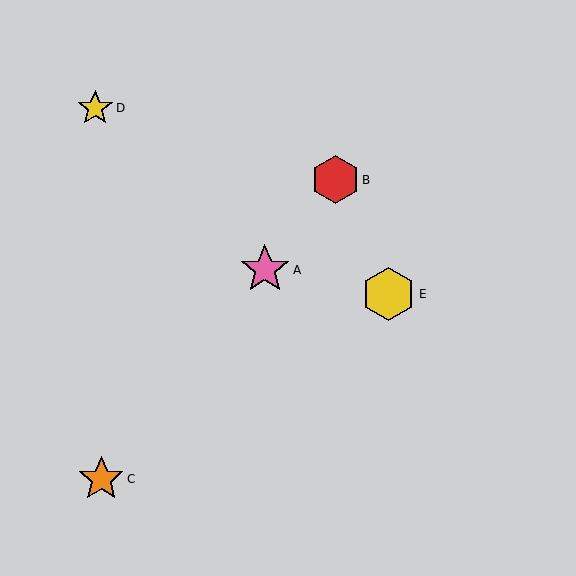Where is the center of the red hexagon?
The center of the red hexagon is at (335, 180).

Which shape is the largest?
The yellow hexagon (labeled E) is the largest.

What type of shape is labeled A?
Shape A is a pink star.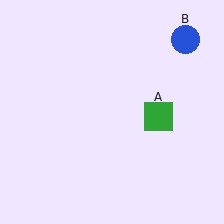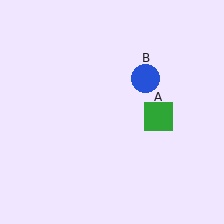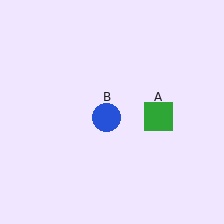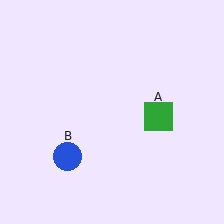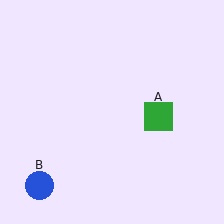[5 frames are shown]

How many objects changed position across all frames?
1 object changed position: blue circle (object B).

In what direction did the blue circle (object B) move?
The blue circle (object B) moved down and to the left.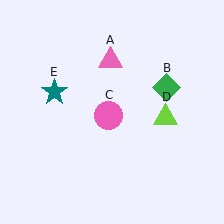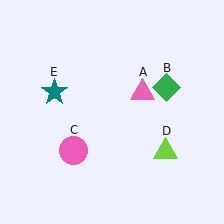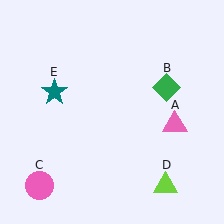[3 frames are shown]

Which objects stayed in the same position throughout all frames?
Green diamond (object B) and teal star (object E) remained stationary.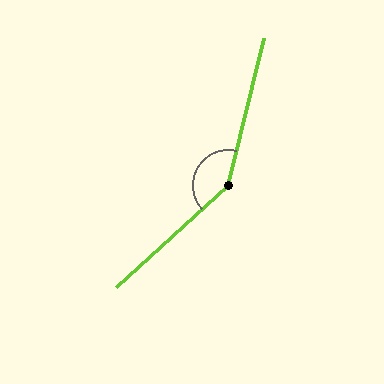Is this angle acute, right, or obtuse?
It is obtuse.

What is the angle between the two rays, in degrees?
Approximately 146 degrees.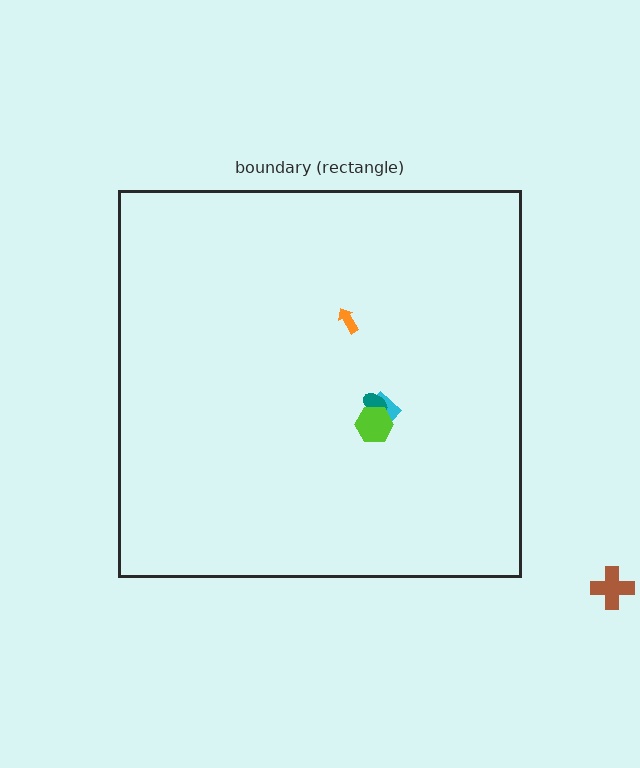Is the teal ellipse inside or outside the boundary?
Inside.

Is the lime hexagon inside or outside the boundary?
Inside.